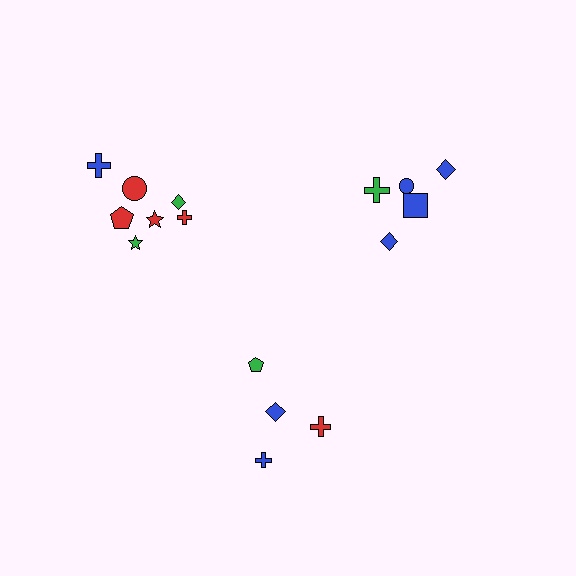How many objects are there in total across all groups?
There are 16 objects.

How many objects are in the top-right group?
There are 5 objects.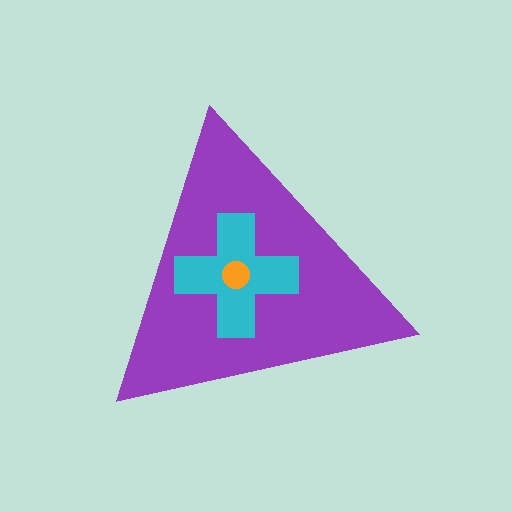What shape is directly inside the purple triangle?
The cyan cross.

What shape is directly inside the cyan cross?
The orange circle.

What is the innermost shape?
The orange circle.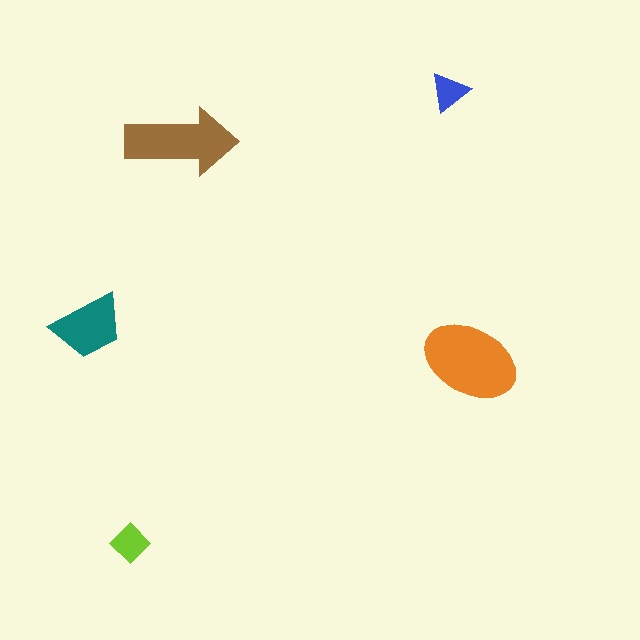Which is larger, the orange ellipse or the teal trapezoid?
The orange ellipse.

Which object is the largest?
The orange ellipse.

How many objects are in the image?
There are 5 objects in the image.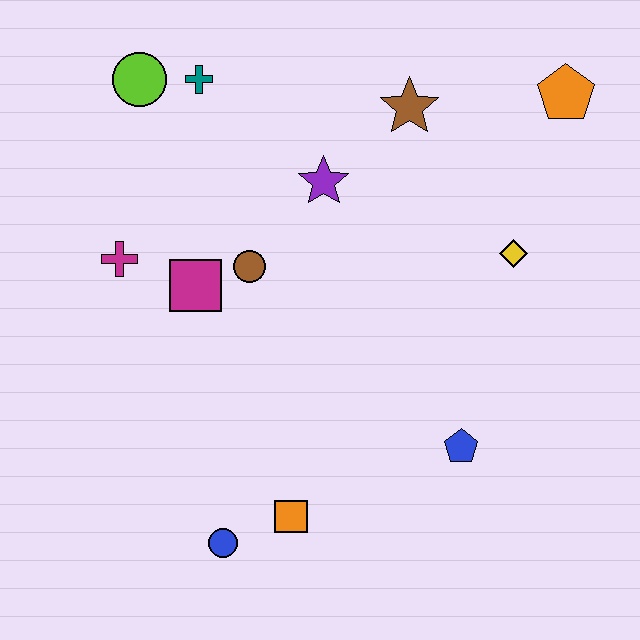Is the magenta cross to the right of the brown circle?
No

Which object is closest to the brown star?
The purple star is closest to the brown star.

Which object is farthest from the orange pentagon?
The blue circle is farthest from the orange pentagon.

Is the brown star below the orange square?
No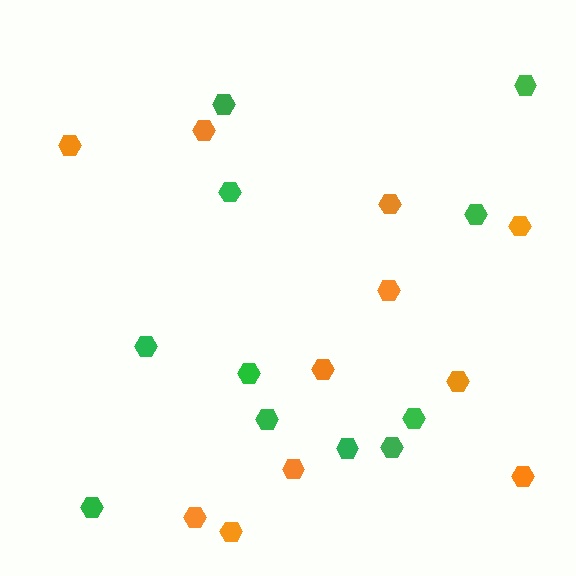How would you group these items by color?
There are 2 groups: one group of orange hexagons (11) and one group of green hexagons (11).